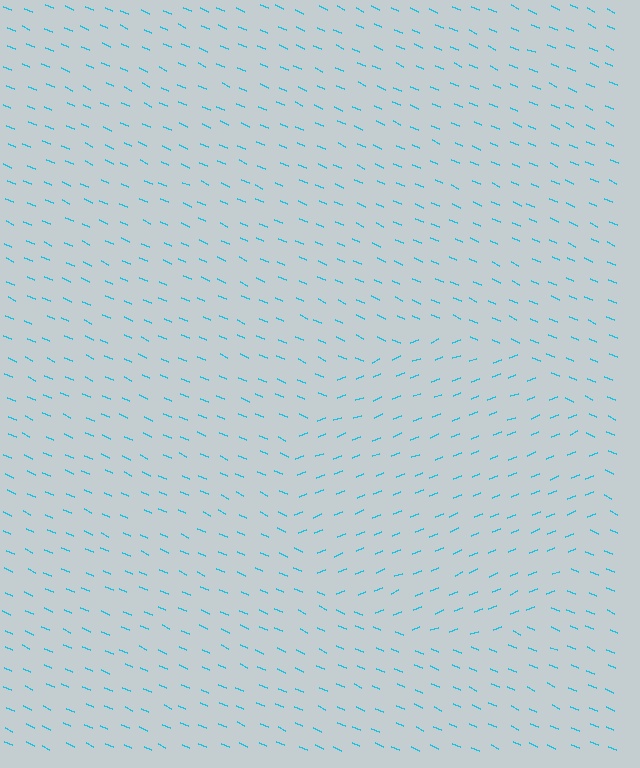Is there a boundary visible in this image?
Yes, there is a texture boundary formed by a change in line orientation.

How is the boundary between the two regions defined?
The boundary is defined purely by a change in line orientation (approximately 45 degrees difference). All lines are the same color and thickness.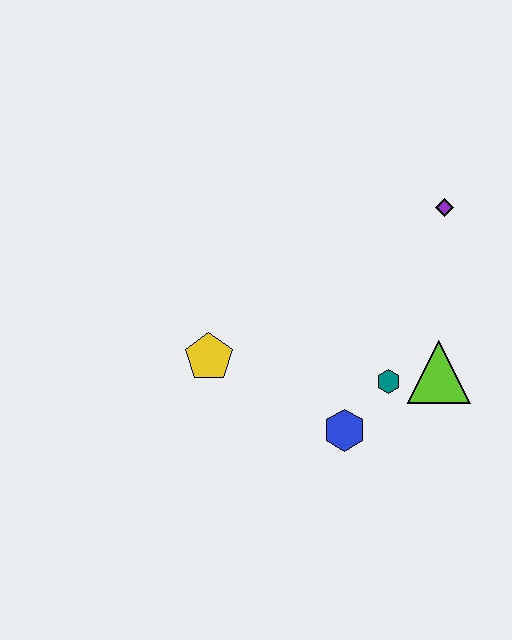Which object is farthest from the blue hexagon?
The purple diamond is farthest from the blue hexagon.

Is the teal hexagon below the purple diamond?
Yes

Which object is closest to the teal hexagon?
The lime triangle is closest to the teal hexagon.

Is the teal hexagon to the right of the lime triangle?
No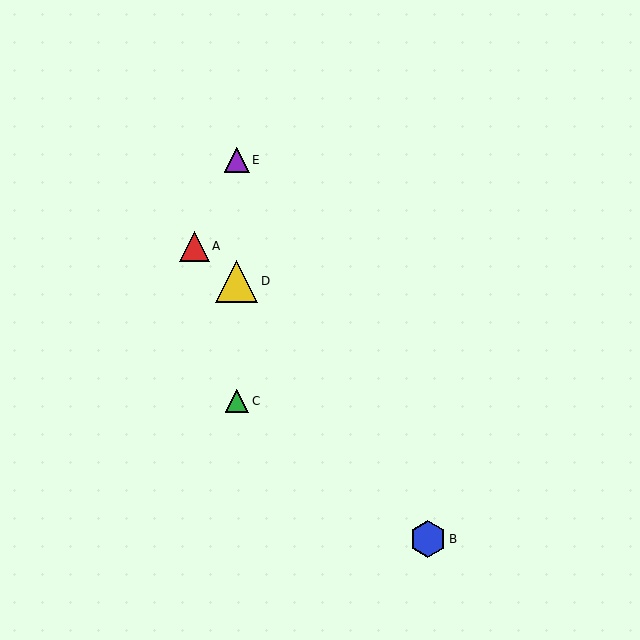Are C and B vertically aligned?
No, C is at x≈237 and B is at x≈428.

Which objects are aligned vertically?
Objects C, D, E are aligned vertically.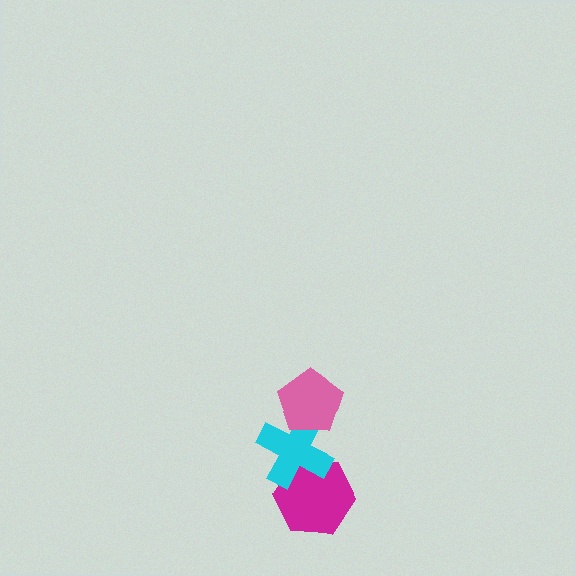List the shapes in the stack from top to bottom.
From top to bottom: the pink pentagon, the cyan cross, the magenta hexagon.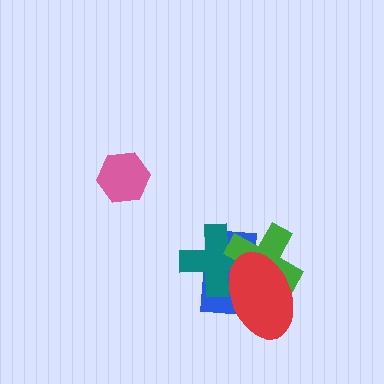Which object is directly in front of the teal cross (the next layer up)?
The green cross is directly in front of the teal cross.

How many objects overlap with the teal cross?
3 objects overlap with the teal cross.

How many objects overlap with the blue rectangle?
3 objects overlap with the blue rectangle.